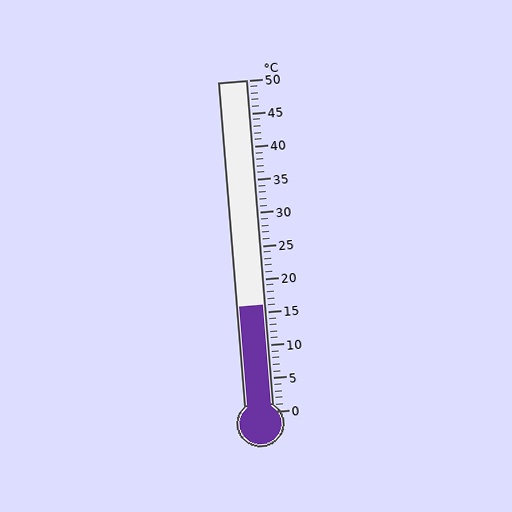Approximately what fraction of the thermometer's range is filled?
The thermometer is filled to approximately 30% of its range.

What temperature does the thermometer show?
The thermometer shows approximately 16°C.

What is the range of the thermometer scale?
The thermometer scale ranges from 0°C to 50°C.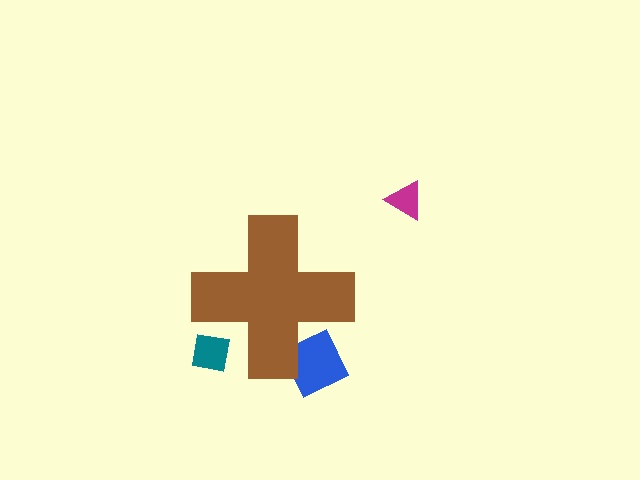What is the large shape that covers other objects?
A brown cross.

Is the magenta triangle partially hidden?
No, the magenta triangle is fully visible.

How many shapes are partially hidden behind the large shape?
2 shapes are partially hidden.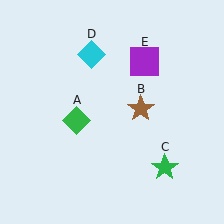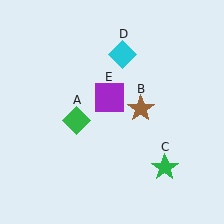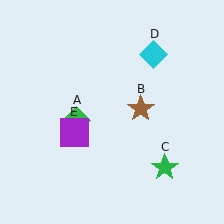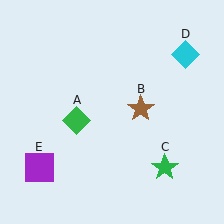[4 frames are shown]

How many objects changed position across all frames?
2 objects changed position: cyan diamond (object D), purple square (object E).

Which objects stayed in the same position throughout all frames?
Green diamond (object A) and brown star (object B) and green star (object C) remained stationary.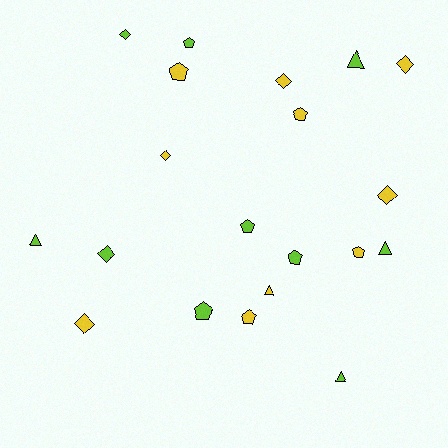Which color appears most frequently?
Yellow, with 10 objects.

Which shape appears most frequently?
Pentagon, with 8 objects.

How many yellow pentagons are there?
There are 4 yellow pentagons.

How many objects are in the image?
There are 20 objects.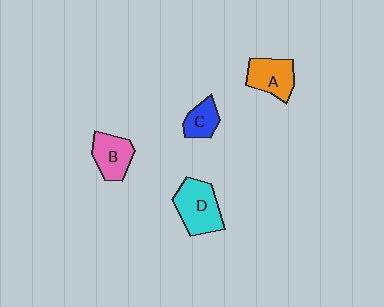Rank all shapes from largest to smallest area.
From largest to smallest: D (cyan), A (orange), B (pink), C (blue).